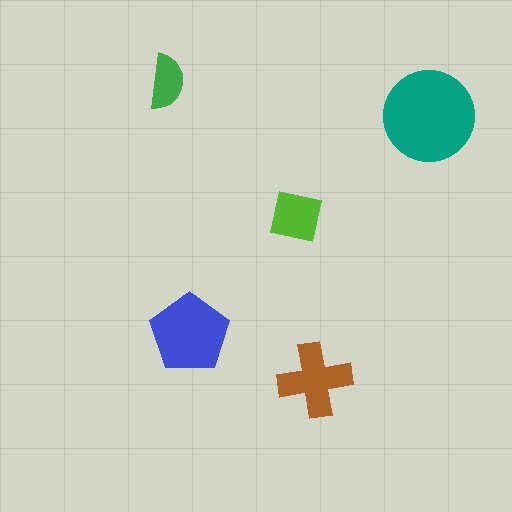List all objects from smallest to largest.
The green semicircle, the lime square, the brown cross, the blue pentagon, the teal circle.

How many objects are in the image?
There are 5 objects in the image.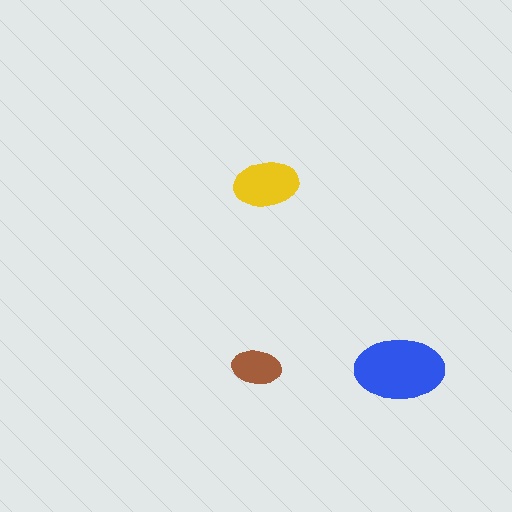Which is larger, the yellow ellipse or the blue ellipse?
The blue one.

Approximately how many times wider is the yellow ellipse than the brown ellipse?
About 1.5 times wider.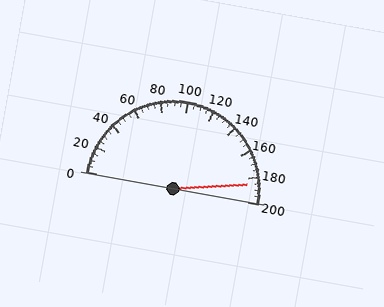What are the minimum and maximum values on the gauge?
The gauge ranges from 0 to 200.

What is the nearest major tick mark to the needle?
The nearest major tick mark is 180.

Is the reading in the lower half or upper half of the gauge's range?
The reading is in the upper half of the range (0 to 200).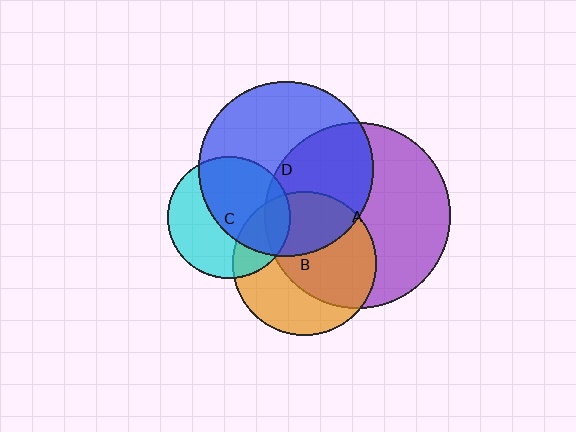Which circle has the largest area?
Circle A (purple).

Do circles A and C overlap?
Yes.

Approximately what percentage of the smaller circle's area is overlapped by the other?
Approximately 15%.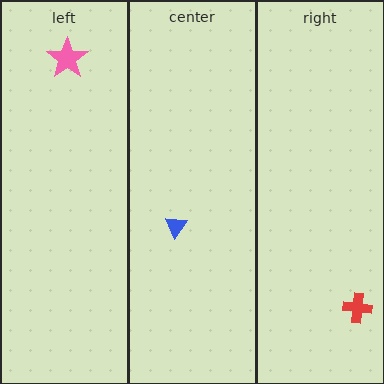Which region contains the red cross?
The right region.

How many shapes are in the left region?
1.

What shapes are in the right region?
The red cross.